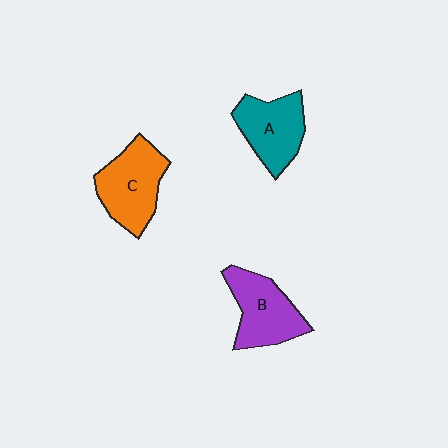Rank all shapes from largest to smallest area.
From largest to smallest: C (orange), B (purple), A (teal).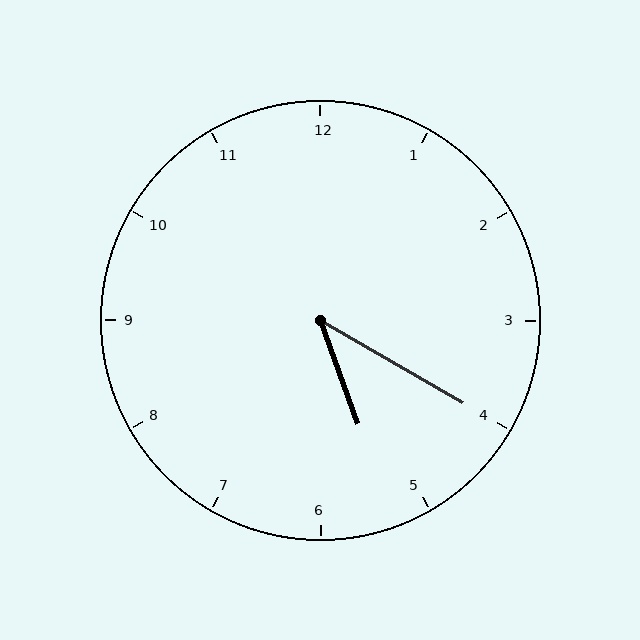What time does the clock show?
5:20.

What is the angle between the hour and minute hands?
Approximately 40 degrees.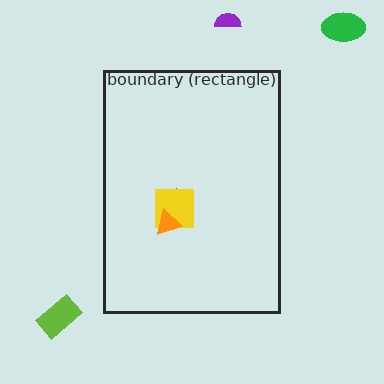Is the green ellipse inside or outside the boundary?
Outside.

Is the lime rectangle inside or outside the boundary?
Outside.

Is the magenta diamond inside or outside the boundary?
Inside.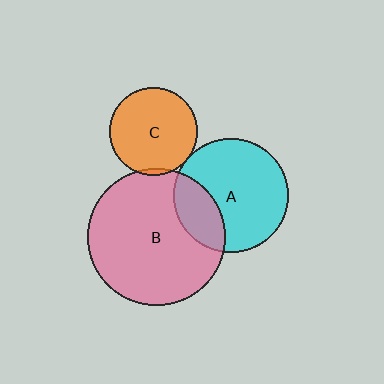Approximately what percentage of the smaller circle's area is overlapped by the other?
Approximately 25%.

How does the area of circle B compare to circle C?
Approximately 2.4 times.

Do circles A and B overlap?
Yes.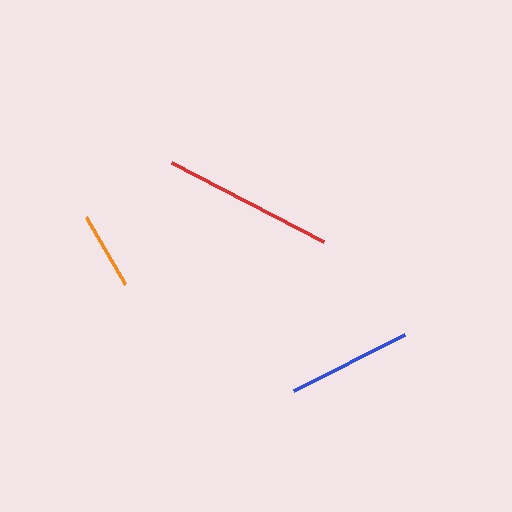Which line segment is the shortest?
The orange line is the shortest at approximately 78 pixels.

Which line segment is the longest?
The red line is the longest at approximately 171 pixels.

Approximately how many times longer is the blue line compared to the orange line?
The blue line is approximately 1.6 times the length of the orange line.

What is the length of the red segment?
The red segment is approximately 171 pixels long.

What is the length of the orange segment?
The orange segment is approximately 78 pixels long.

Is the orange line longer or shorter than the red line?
The red line is longer than the orange line.